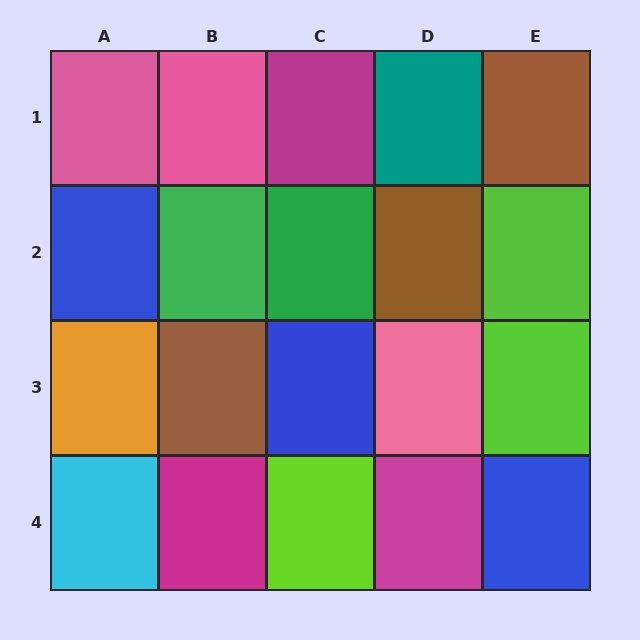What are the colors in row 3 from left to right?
Orange, brown, blue, pink, lime.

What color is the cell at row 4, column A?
Cyan.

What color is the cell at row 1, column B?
Pink.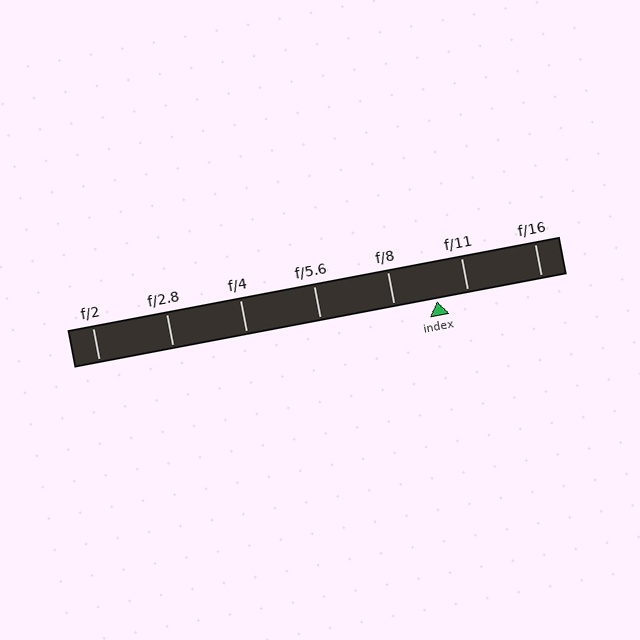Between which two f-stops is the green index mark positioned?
The index mark is between f/8 and f/11.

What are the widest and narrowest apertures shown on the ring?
The widest aperture shown is f/2 and the narrowest is f/16.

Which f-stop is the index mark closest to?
The index mark is closest to f/11.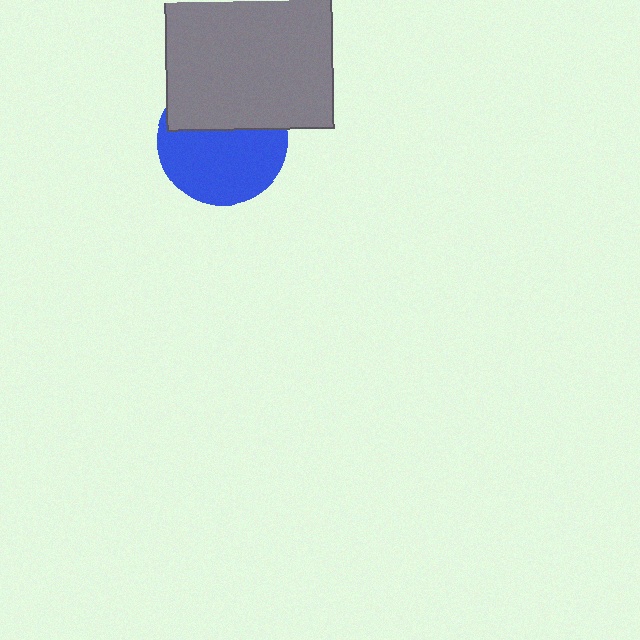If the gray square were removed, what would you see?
You would see the complete blue circle.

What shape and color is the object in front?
The object in front is a gray square.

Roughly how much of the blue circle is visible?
About half of it is visible (roughly 60%).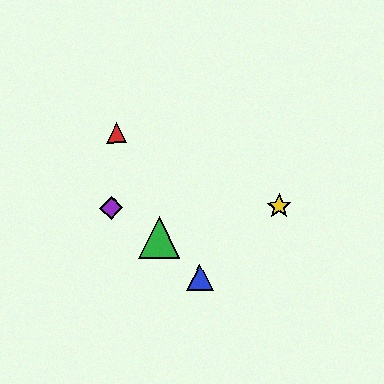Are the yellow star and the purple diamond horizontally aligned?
Yes, both are at y≈207.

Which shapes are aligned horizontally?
The yellow star, the purple diamond are aligned horizontally.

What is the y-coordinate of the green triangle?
The green triangle is at y≈238.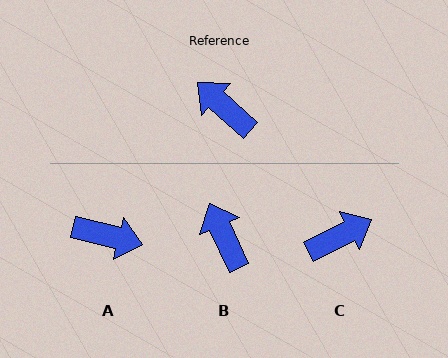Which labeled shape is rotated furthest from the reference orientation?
A, about 153 degrees away.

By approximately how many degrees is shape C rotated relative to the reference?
Approximately 111 degrees clockwise.